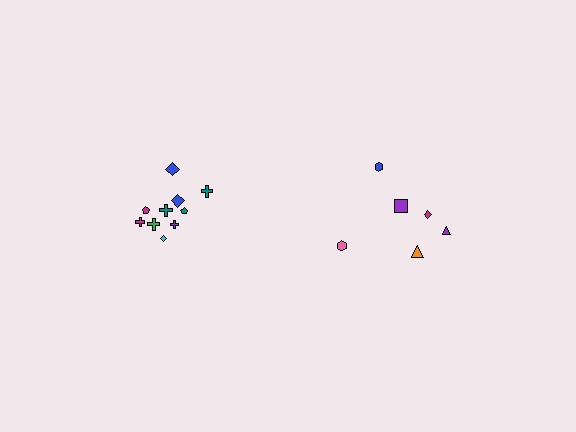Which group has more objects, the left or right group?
The left group.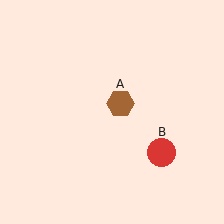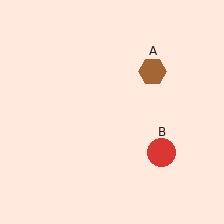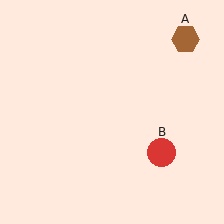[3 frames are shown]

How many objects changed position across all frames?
1 object changed position: brown hexagon (object A).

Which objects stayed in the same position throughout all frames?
Red circle (object B) remained stationary.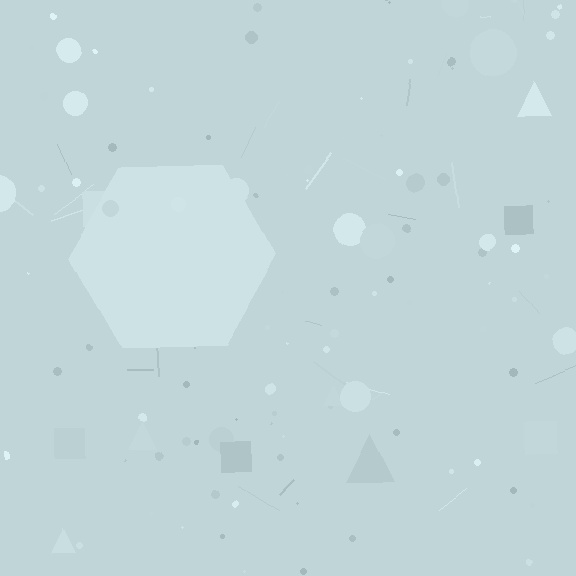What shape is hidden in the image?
A hexagon is hidden in the image.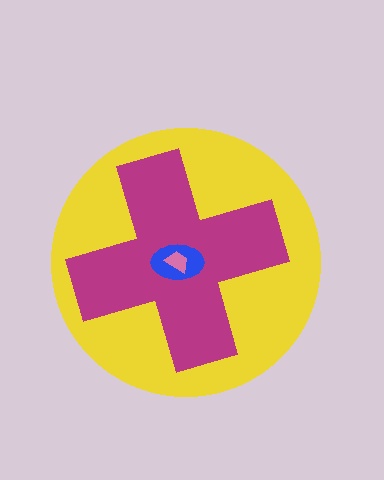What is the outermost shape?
The yellow circle.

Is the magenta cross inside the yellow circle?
Yes.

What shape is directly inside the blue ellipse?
The pink trapezoid.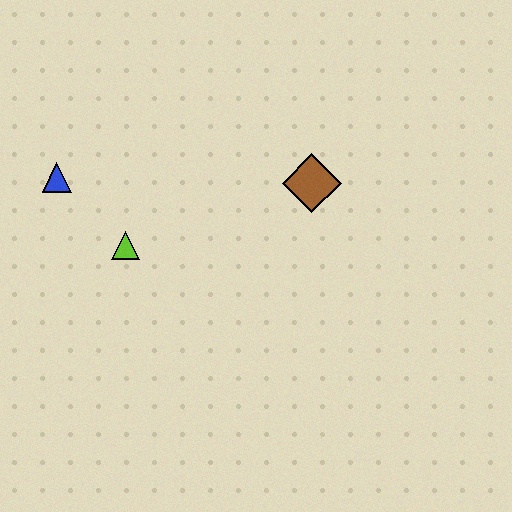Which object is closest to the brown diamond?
The lime triangle is closest to the brown diamond.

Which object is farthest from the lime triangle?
The brown diamond is farthest from the lime triangle.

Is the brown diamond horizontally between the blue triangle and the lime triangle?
No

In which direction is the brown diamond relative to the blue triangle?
The brown diamond is to the right of the blue triangle.